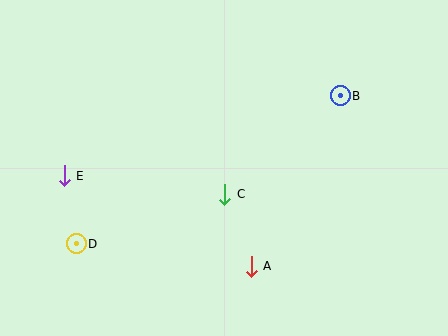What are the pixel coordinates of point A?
Point A is at (251, 266).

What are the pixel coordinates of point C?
Point C is at (225, 194).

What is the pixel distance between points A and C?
The distance between A and C is 77 pixels.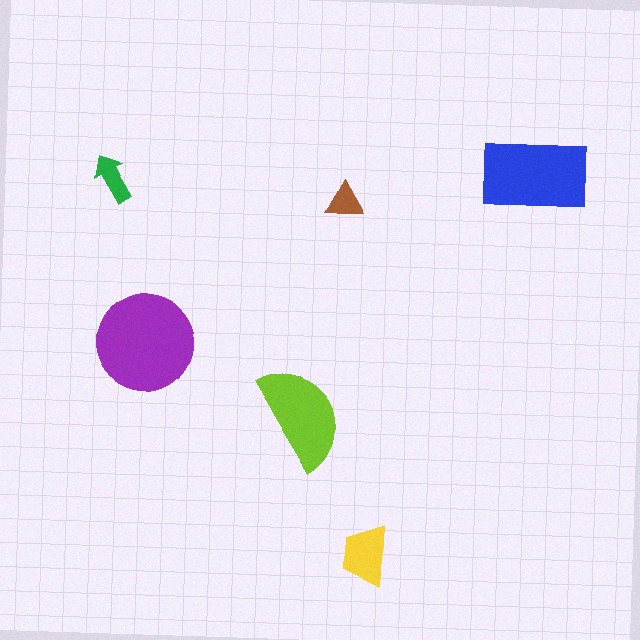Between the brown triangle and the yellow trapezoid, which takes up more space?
The yellow trapezoid.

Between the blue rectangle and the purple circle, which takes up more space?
The purple circle.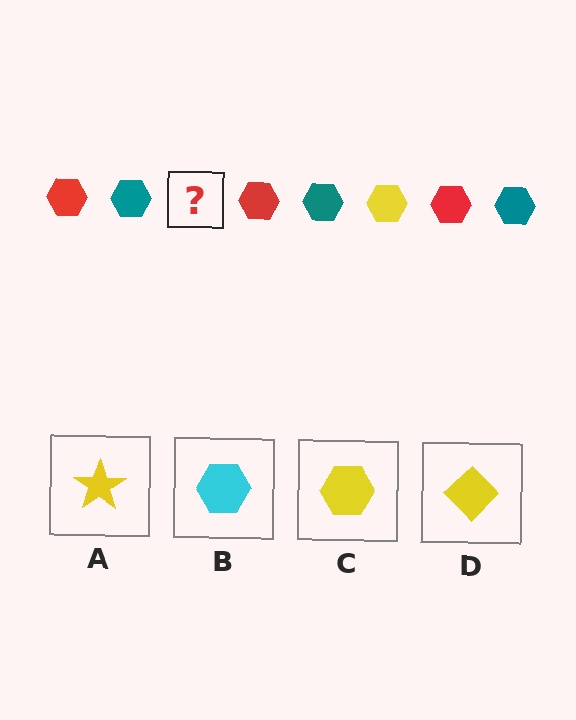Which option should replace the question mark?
Option C.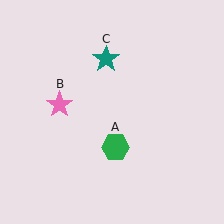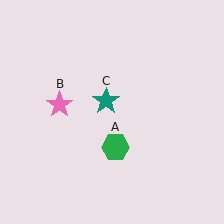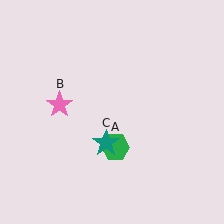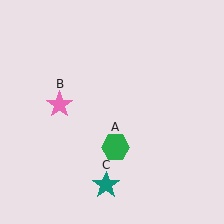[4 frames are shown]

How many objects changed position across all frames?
1 object changed position: teal star (object C).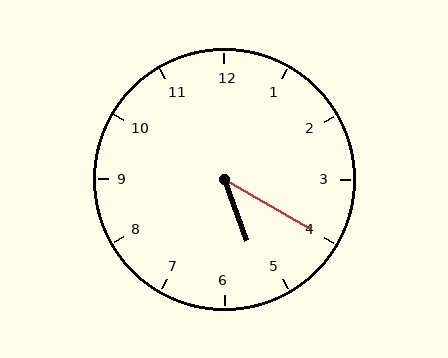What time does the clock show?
5:20.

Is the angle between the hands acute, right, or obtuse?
It is acute.